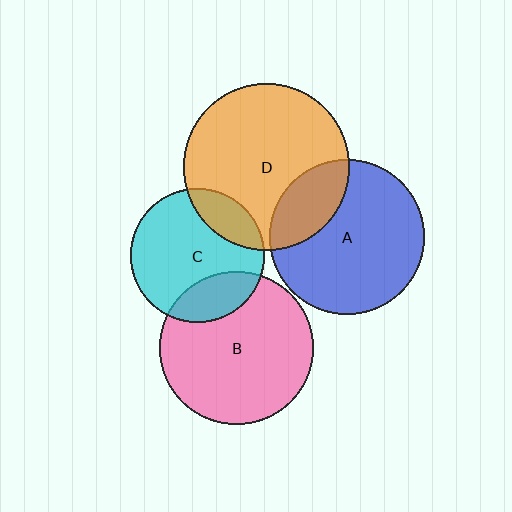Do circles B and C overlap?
Yes.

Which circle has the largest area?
Circle D (orange).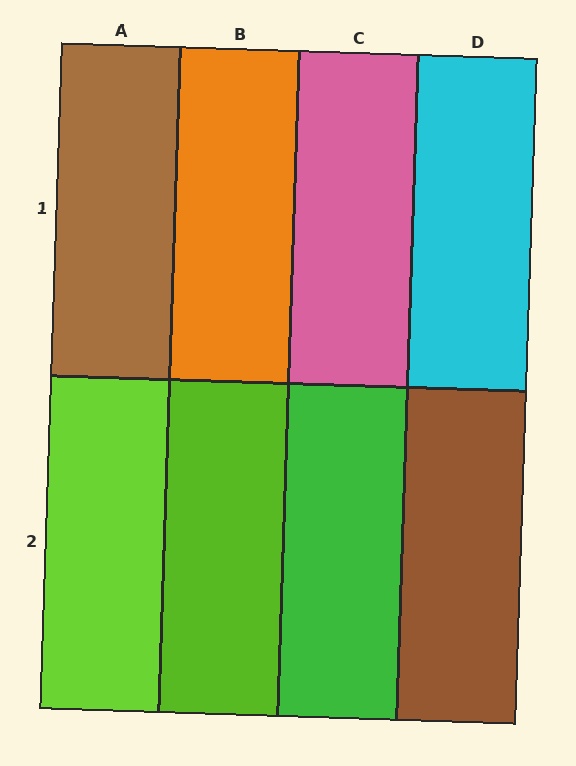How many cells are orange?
1 cell is orange.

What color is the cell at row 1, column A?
Brown.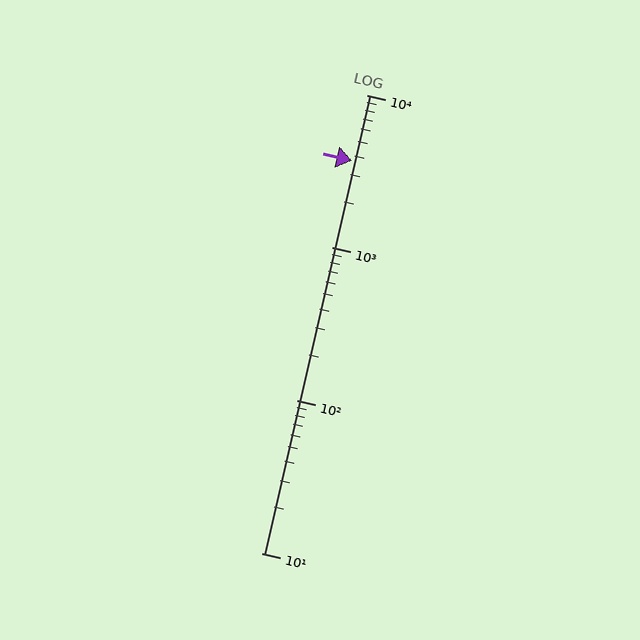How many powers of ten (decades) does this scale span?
The scale spans 3 decades, from 10 to 10000.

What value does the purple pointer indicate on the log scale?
The pointer indicates approximately 3700.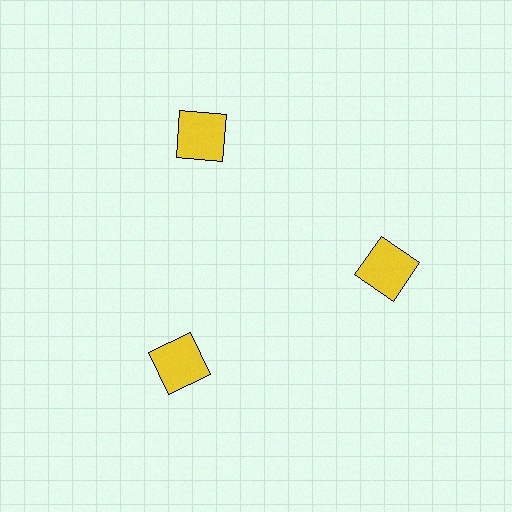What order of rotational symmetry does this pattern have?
This pattern has 3-fold rotational symmetry.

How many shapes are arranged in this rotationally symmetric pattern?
There are 3 shapes, arranged in 3 groups of 1.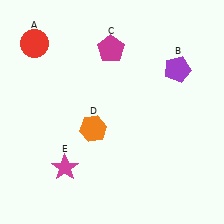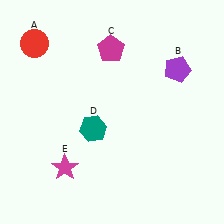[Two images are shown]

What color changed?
The hexagon (D) changed from orange in Image 1 to teal in Image 2.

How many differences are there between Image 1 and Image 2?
There is 1 difference between the two images.